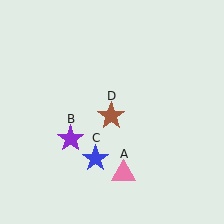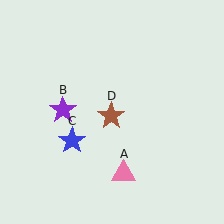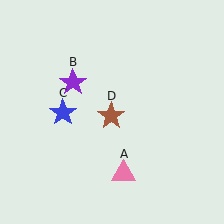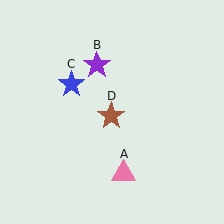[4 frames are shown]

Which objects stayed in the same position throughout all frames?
Pink triangle (object A) and brown star (object D) remained stationary.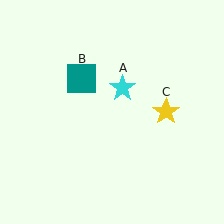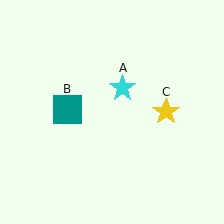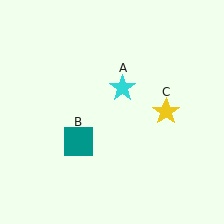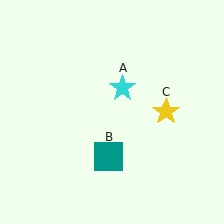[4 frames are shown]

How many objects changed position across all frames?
1 object changed position: teal square (object B).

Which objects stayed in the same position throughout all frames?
Cyan star (object A) and yellow star (object C) remained stationary.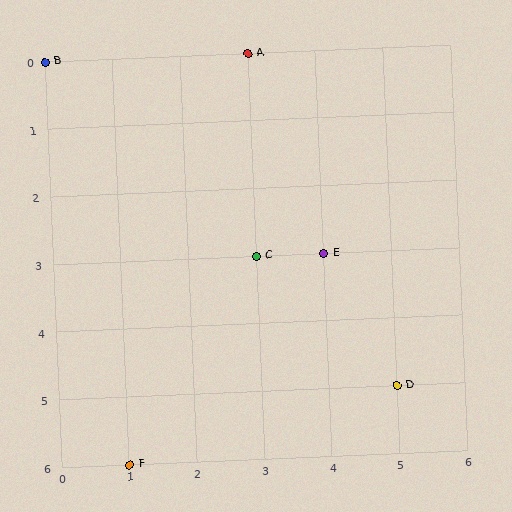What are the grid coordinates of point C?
Point C is at grid coordinates (3, 3).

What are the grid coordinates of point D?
Point D is at grid coordinates (5, 5).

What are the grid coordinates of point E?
Point E is at grid coordinates (4, 3).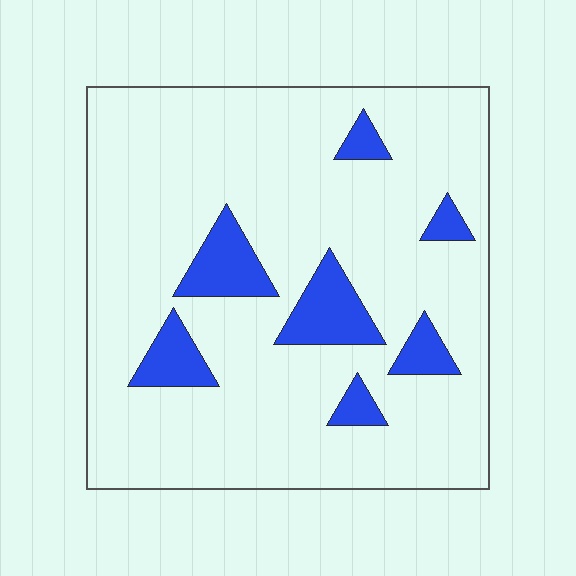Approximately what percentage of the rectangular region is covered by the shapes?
Approximately 15%.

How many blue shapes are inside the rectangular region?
7.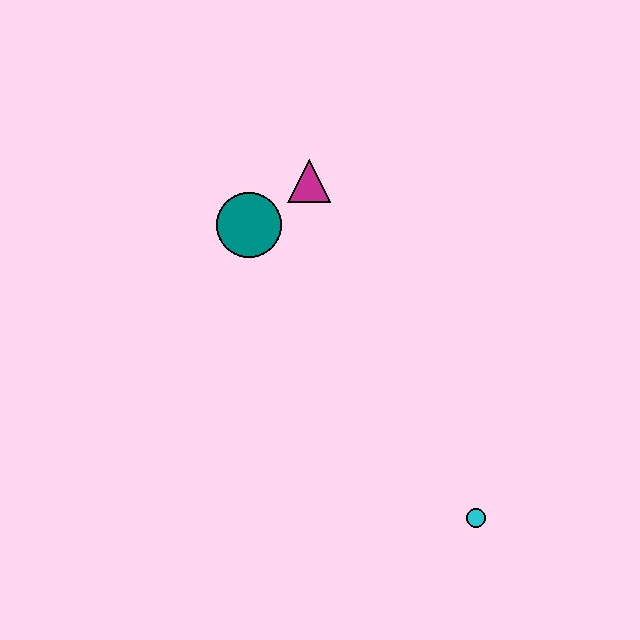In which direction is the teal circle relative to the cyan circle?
The teal circle is above the cyan circle.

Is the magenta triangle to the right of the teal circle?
Yes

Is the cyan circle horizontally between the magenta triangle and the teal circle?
No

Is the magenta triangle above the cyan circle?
Yes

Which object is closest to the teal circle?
The magenta triangle is closest to the teal circle.